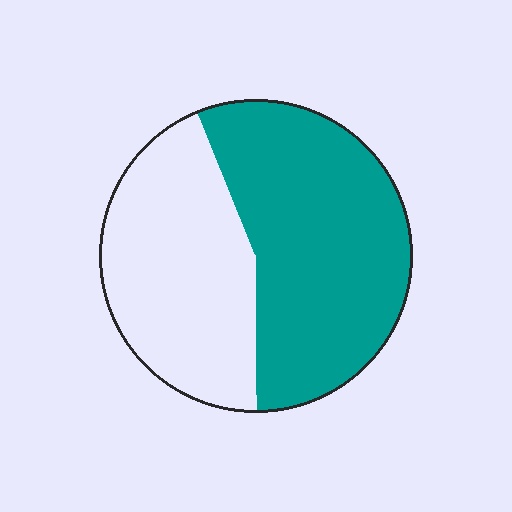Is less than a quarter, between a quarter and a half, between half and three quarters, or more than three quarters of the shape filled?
Between half and three quarters.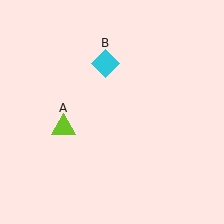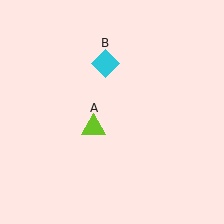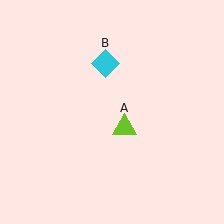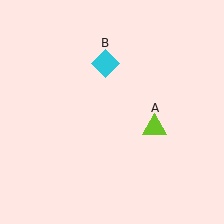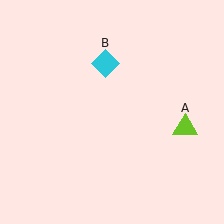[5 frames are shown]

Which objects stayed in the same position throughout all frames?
Cyan diamond (object B) remained stationary.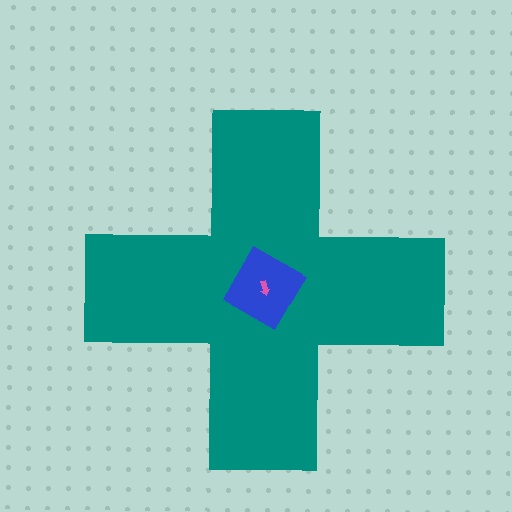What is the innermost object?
The pink arrow.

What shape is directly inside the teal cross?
The blue square.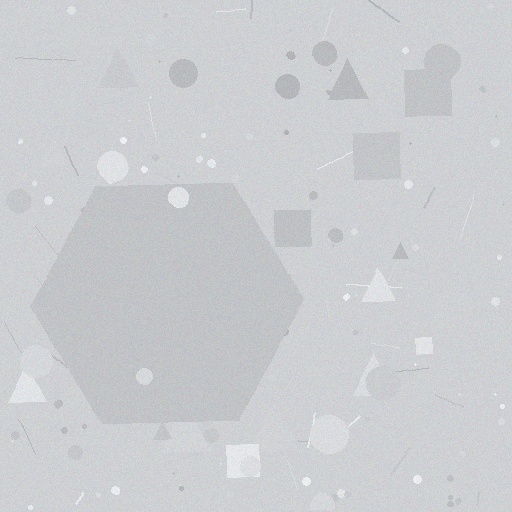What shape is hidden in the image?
A hexagon is hidden in the image.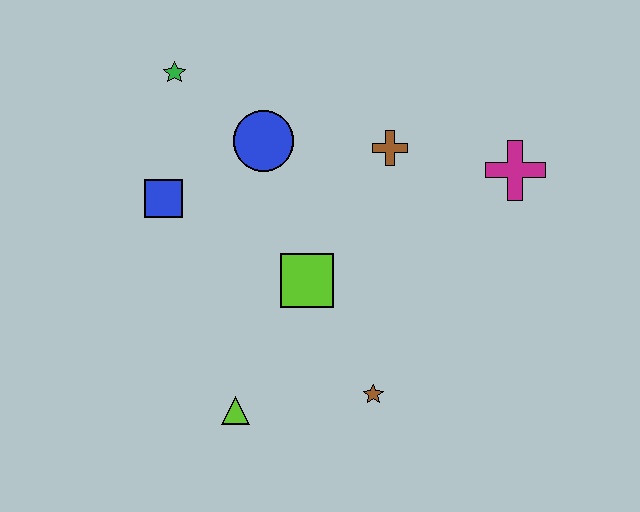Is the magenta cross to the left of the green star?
No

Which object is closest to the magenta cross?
The brown cross is closest to the magenta cross.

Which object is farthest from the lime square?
The green star is farthest from the lime square.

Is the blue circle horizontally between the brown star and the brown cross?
No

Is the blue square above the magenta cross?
No